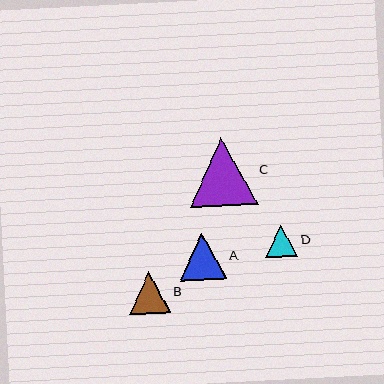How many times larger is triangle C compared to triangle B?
Triangle C is approximately 1.6 times the size of triangle B.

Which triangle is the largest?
Triangle C is the largest with a size of approximately 68 pixels.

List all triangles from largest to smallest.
From largest to smallest: C, A, B, D.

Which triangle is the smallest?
Triangle D is the smallest with a size of approximately 32 pixels.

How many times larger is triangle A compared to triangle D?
Triangle A is approximately 1.5 times the size of triangle D.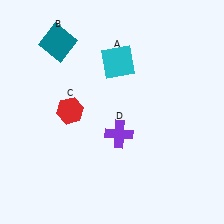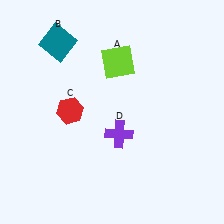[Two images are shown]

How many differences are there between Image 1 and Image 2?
There is 1 difference between the two images.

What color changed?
The square (A) changed from cyan in Image 1 to lime in Image 2.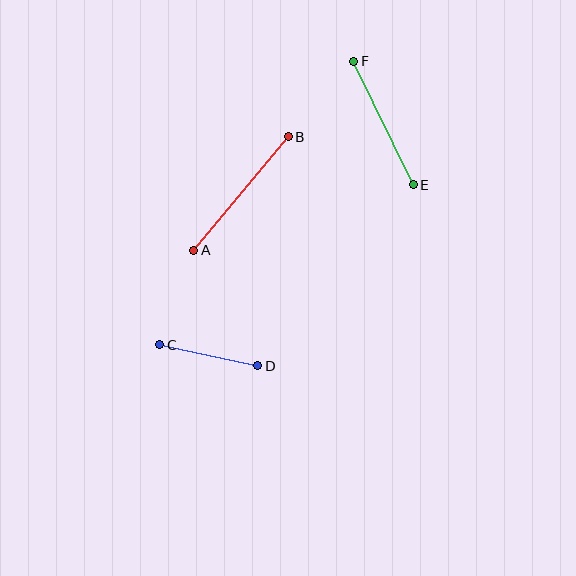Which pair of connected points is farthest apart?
Points A and B are farthest apart.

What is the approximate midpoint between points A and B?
The midpoint is at approximately (241, 194) pixels.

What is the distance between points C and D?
The distance is approximately 100 pixels.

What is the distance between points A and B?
The distance is approximately 148 pixels.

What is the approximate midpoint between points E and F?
The midpoint is at approximately (383, 123) pixels.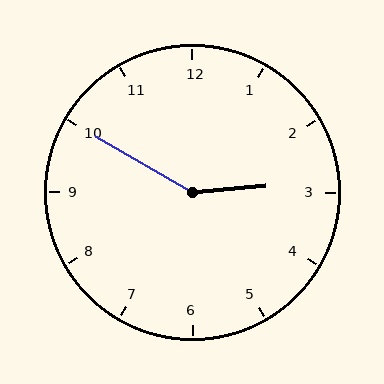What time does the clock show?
2:50.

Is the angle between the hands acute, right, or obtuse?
It is obtuse.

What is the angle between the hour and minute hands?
Approximately 145 degrees.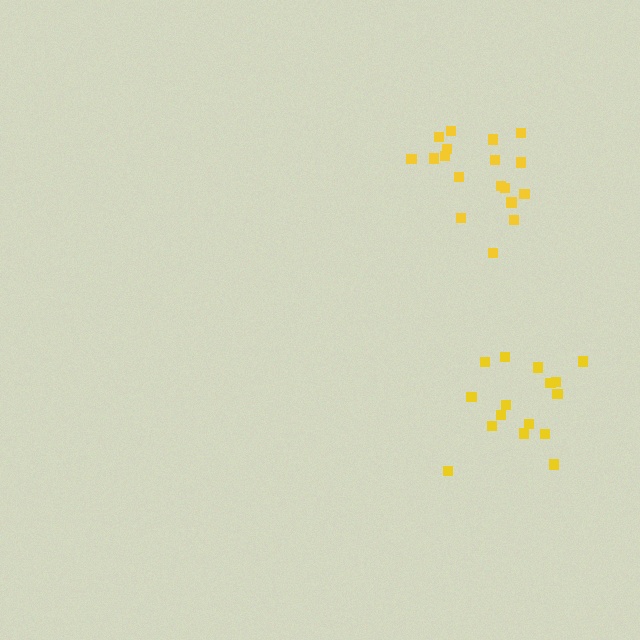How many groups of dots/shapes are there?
There are 2 groups.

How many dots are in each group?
Group 1: 18 dots, Group 2: 16 dots (34 total).